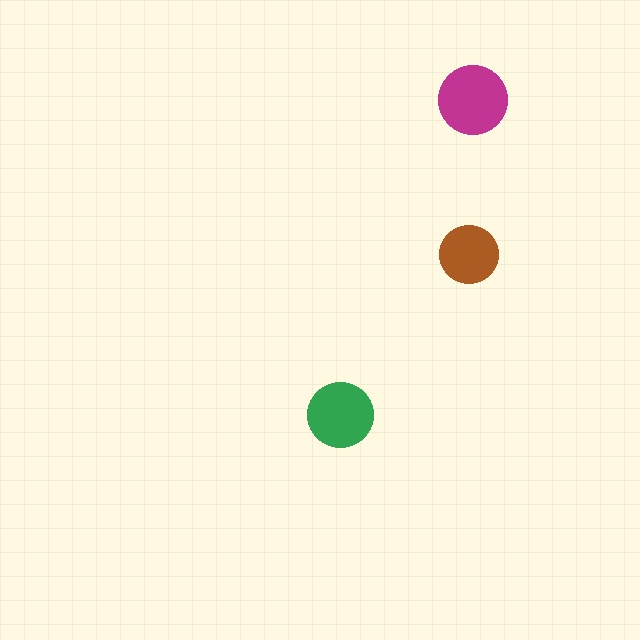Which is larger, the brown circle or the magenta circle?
The magenta one.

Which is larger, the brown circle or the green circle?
The green one.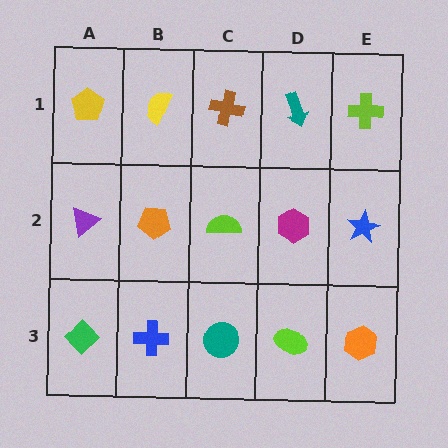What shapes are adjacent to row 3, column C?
A lime semicircle (row 2, column C), a blue cross (row 3, column B), a lime ellipse (row 3, column D).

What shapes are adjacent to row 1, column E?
A blue star (row 2, column E), a teal arrow (row 1, column D).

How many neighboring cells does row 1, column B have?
3.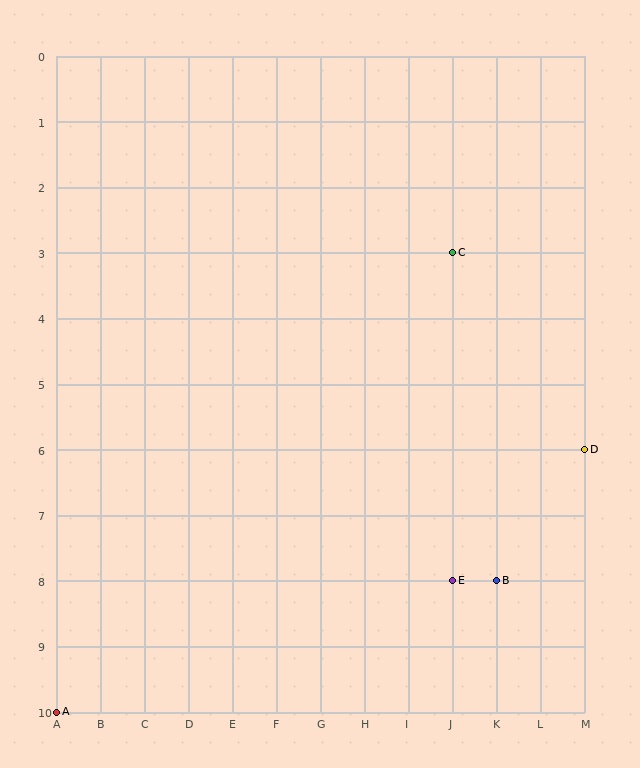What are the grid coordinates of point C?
Point C is at grid coordinates (J, 3).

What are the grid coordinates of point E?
Point E is at grid coordinates (J, 8).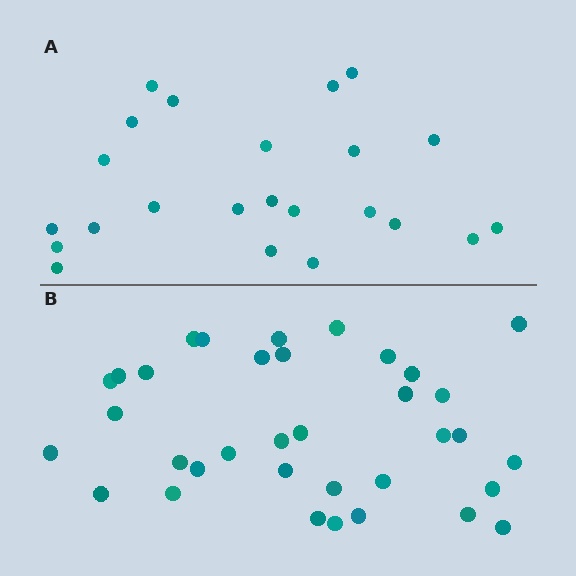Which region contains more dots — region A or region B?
Region B (the bottom region) has more dots.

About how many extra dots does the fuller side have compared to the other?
Region B has roughly 12 or so more dots than region A.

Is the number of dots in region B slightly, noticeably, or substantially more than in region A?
Region B has substantially more. The ratio is roughly 1.5 to 1.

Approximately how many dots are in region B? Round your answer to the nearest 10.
About 40 dots. (The exact count is 35, which rounds to 40.)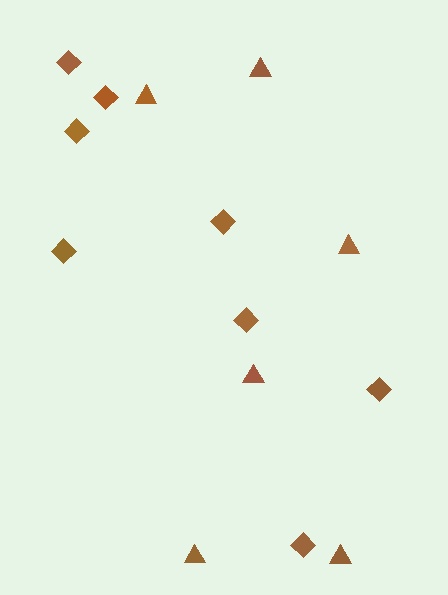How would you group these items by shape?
There are 2 groups: one group of diamonds (8) and one group of triangles (6).